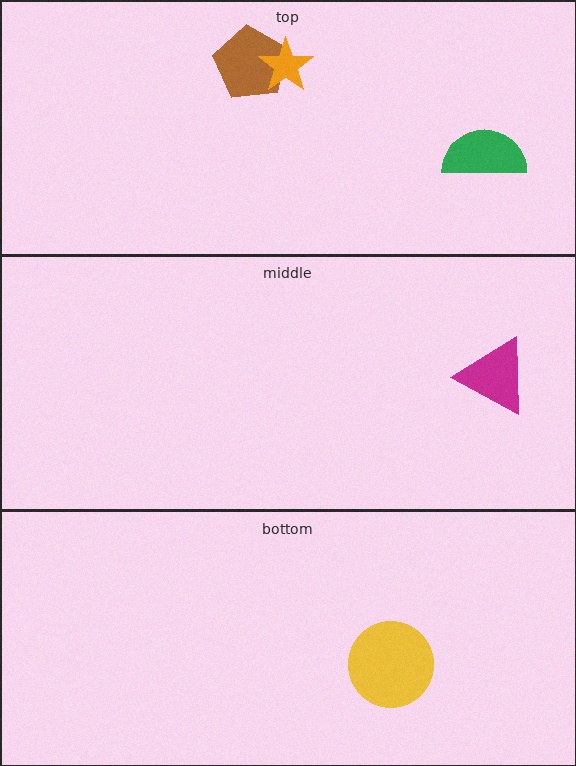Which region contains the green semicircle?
The top region.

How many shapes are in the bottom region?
1.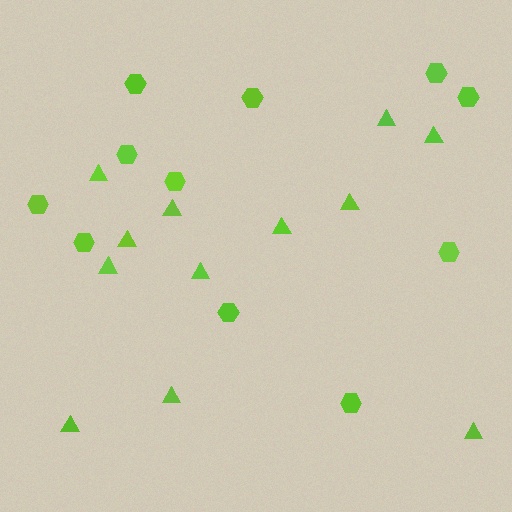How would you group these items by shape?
There are 2 groups: one group of hexagons (11) and one group of triangles (12).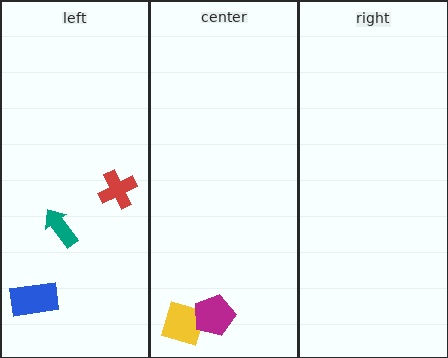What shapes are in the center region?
The yellow diamond, the magenta pentagon.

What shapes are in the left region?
The teal arrow, the blue rectangle, the red cross.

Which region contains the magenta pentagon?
The center region.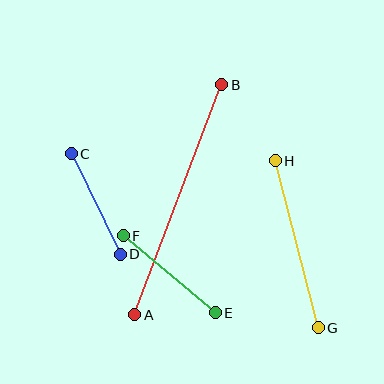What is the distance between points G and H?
The distance is approximately 172 pixels.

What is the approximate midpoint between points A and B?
The midpoint is at approximately (178, 200) pixels.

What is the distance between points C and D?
The distance is approximately 112 pixels.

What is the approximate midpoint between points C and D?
The midpoint is at approximately (96, 204) pixels.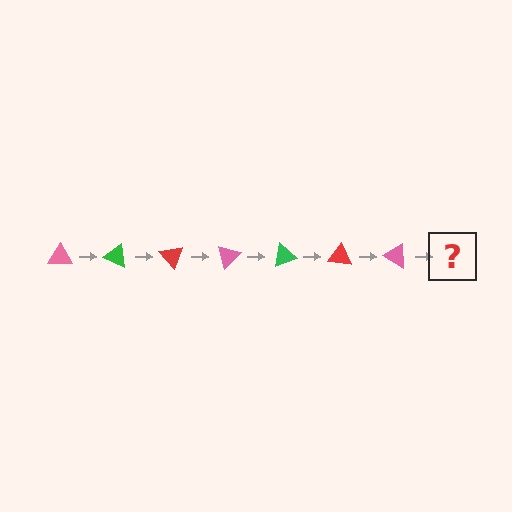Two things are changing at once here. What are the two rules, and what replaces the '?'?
The two rules are that it rotates 25 degrees each step and the color cycles through pink, green, and red. The '?' should be a green triangle, rotated 175 degrees from the start.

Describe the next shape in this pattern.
It should be a green triangle, rotated 175 degrees from the start.